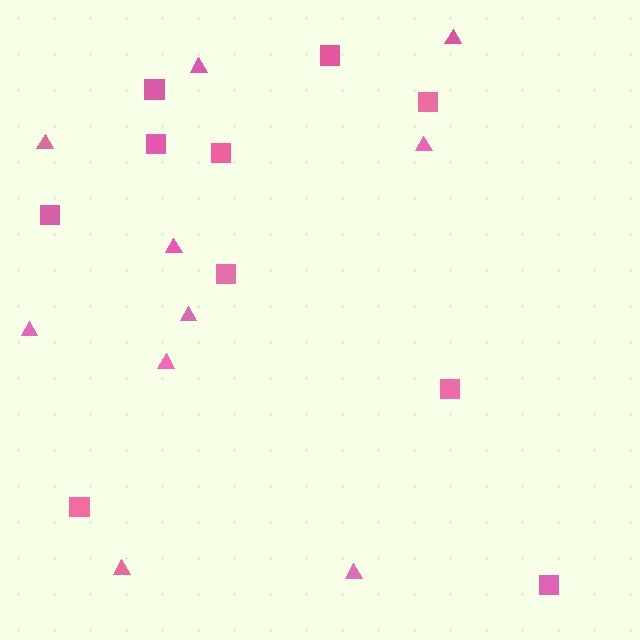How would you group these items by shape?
There are 2 groups: one group of triangles (10) and one group of squares (10).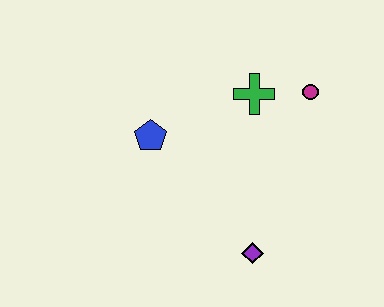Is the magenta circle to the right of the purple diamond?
Yes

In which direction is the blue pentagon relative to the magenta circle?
The blue pentagon is to the left of the magenta circle.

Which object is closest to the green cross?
The magenta circle is closest to the green cross.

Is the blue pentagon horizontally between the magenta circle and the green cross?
No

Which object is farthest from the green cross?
The purple diamond is farthest from the green cross.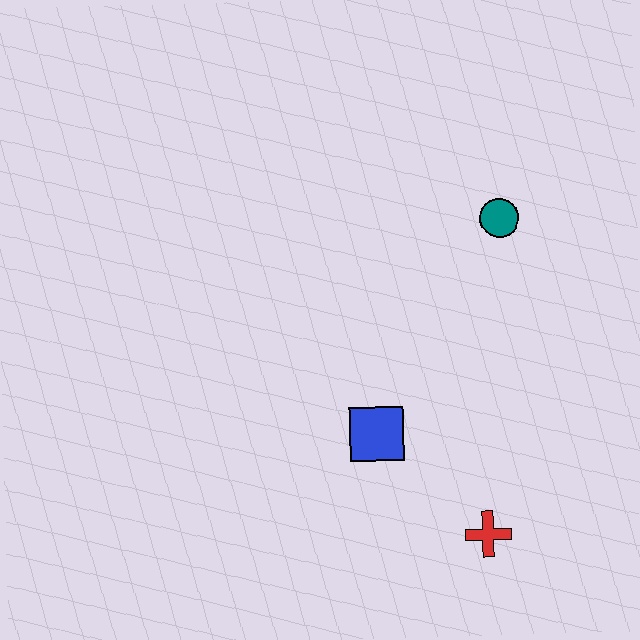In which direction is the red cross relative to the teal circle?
The red cross is below the teal circle.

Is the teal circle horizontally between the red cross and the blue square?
No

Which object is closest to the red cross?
The blue square is closest to the red cross.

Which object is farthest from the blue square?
The teal circle is farthest from the blue square.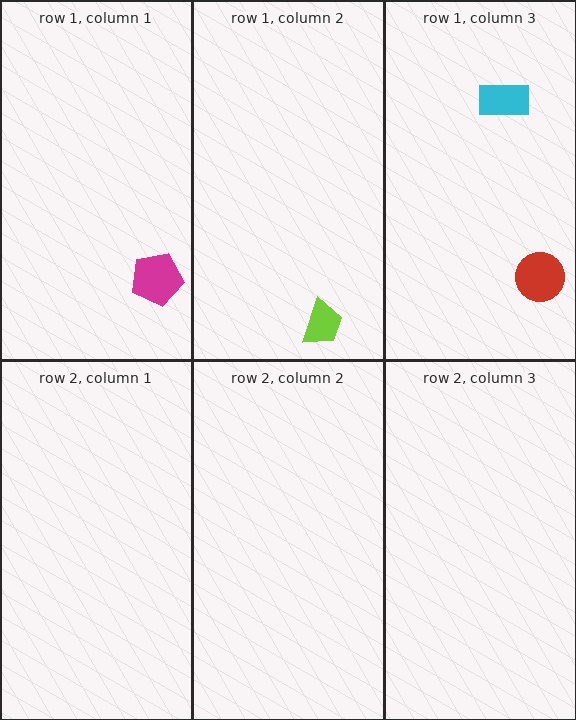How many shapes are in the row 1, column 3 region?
2.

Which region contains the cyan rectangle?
The row 1, column 3 region.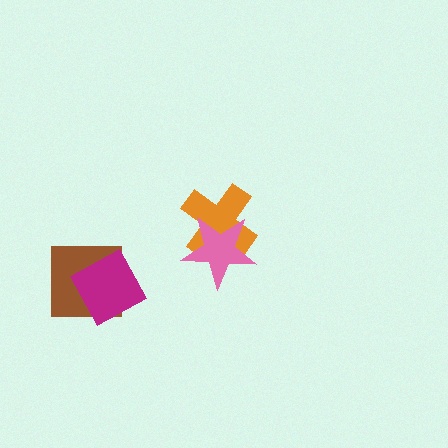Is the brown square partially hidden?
Yes, it is partially covered by another shape.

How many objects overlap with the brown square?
1 object overlaps with the brown square.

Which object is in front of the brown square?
The magenta diamond is in front of the brown square.